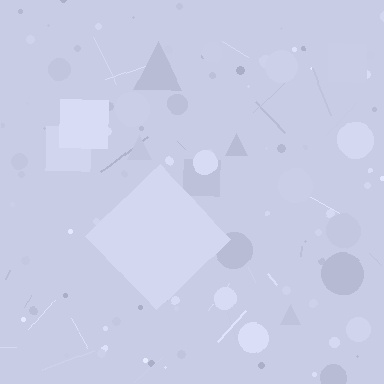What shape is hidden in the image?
A diamond is hidden in the image.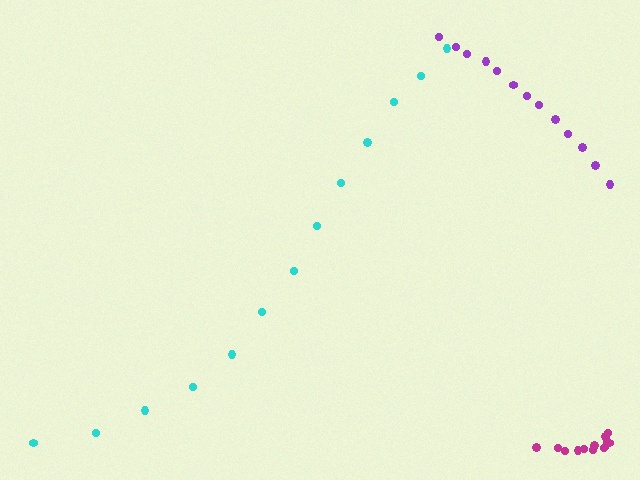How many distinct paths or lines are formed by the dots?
There are 3 distinct paths.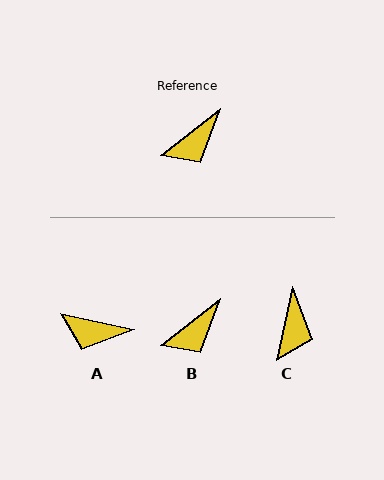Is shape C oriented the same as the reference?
No, it is off by about 41 degrees.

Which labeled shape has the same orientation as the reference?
B.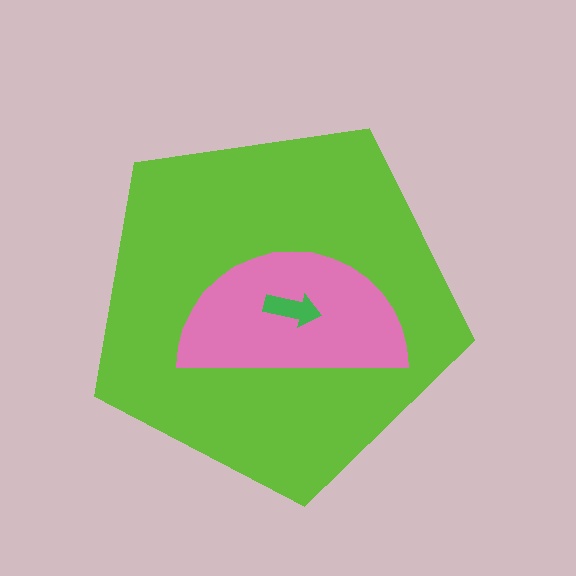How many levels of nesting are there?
3.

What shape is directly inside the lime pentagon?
The pink semicircle.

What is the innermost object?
The green arrow.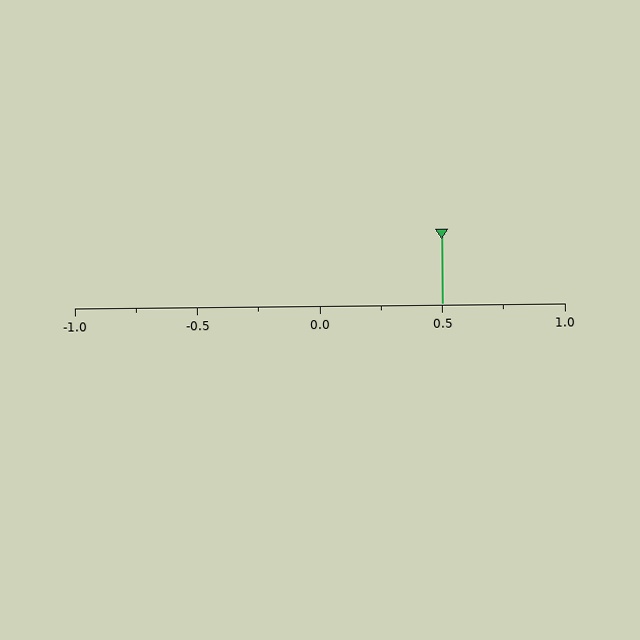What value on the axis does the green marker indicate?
The marker indicates approximately 0.5.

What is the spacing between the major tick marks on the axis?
The major ticks are spaced 0.5 apart.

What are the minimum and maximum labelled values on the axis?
The axis runs from -1.0 to 1.0.